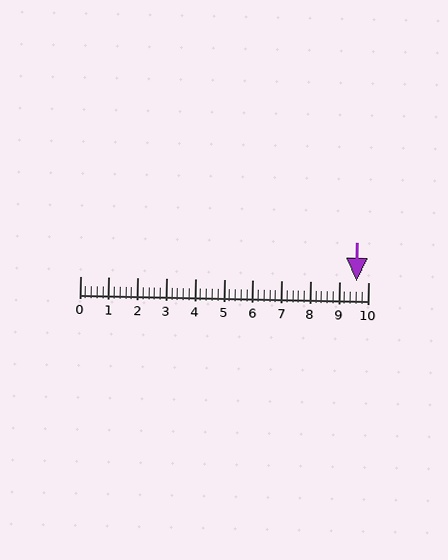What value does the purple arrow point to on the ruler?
The purple arrow points to approximately 9.6.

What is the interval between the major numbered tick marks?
The major tick marks are spaced 1 units apart.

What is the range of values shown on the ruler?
The ruler shows values from 0 to 10.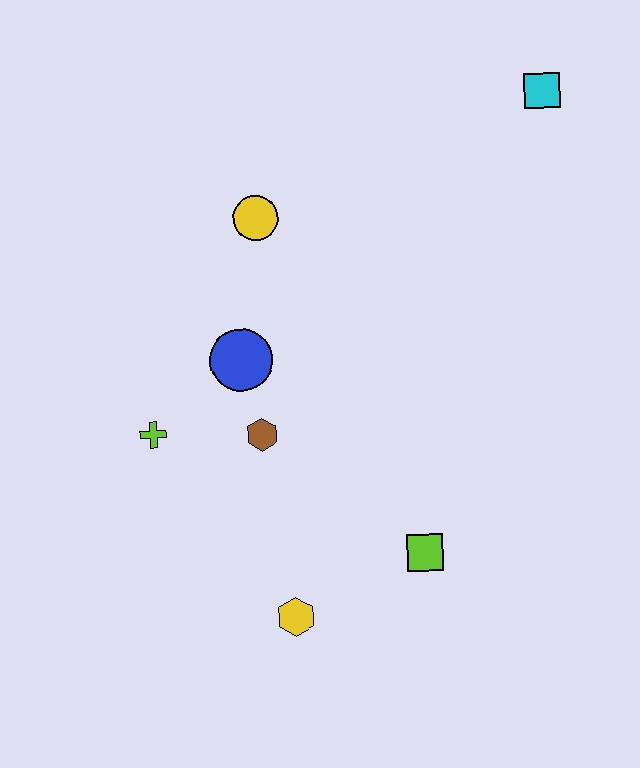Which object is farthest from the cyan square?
The yellow hexagon is farthest from the cyan square.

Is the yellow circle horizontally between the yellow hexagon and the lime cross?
Yes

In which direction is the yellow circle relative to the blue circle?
The yellow circle is above the blue circle.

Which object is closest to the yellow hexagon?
The lime square is closest to the yellow hexagon.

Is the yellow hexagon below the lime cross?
Yes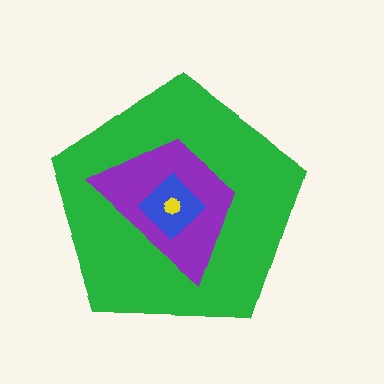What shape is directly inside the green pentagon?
The purple trapezoid.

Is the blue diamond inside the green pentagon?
Yes.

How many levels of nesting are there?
4.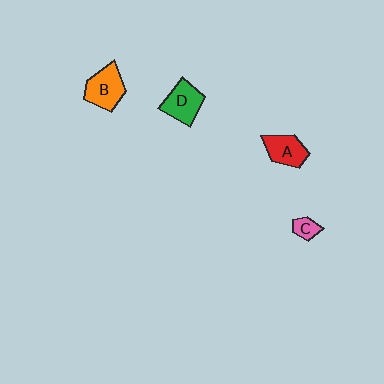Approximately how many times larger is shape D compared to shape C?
Approximately 2.4 times.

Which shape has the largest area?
Shape B (orange).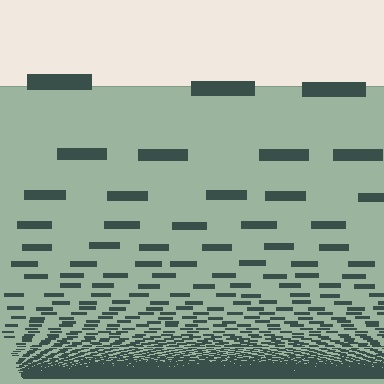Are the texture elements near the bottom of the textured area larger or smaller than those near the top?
Smaller. The gradient is inverted — elements near the bottom are smaller and denser.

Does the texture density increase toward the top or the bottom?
Density increases toward the bottom.